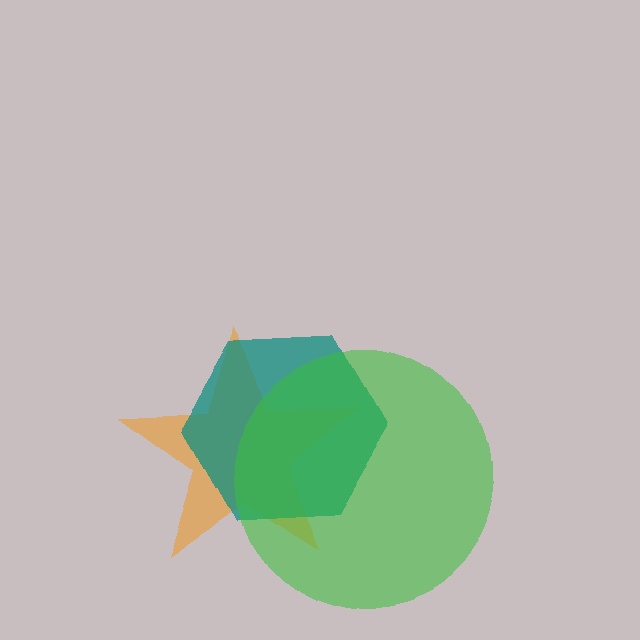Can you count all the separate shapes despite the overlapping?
Yes, there are 3 separate shapes.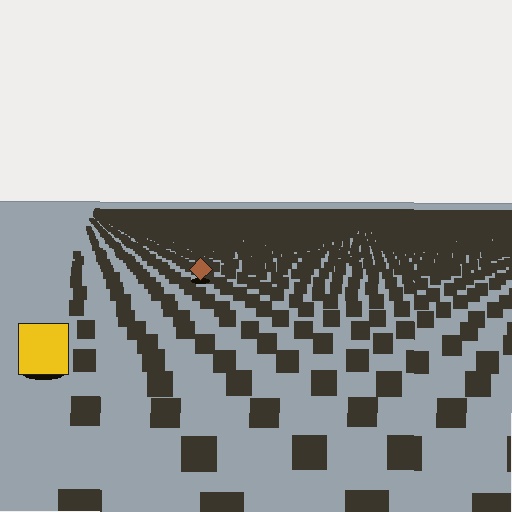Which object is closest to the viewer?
The yellow square is closest. The texture marks near it are larger and more spread out.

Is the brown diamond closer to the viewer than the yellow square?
No. The yellow square is closer — you can tell from the texture gradient: the ground texture is coarser near it.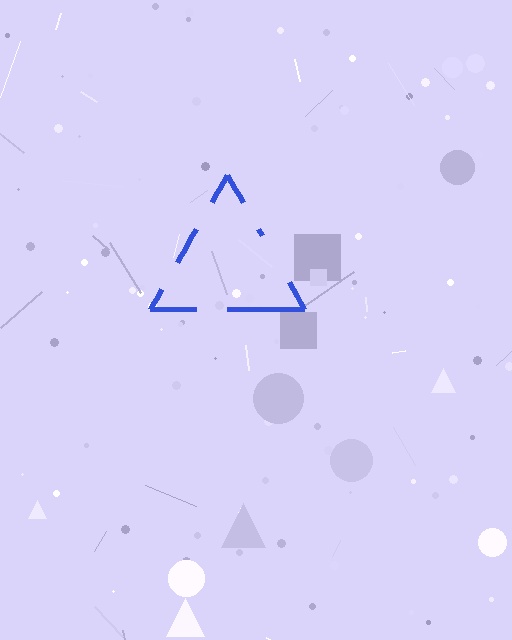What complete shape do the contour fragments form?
The contour fragments form a triangle.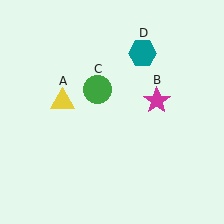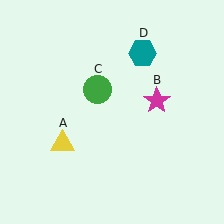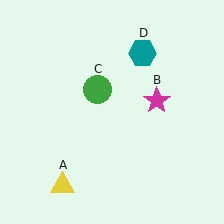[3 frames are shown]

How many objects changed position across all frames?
1 object changed position: yellow triangle (object A).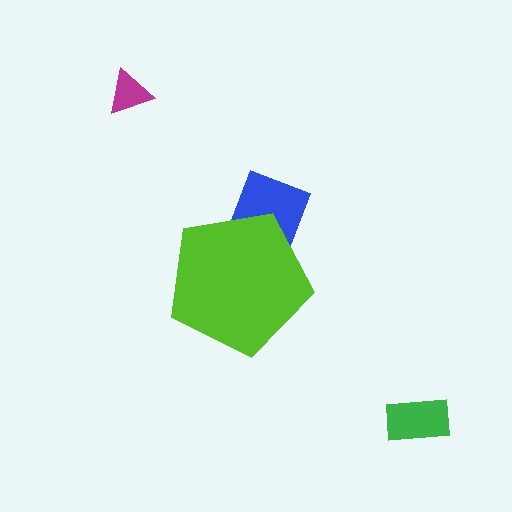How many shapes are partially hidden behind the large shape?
1 shape is partially hidden.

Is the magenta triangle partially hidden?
No, the magenta triangle is fully visible.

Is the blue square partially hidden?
Yes, the blue square is partially hidden behind the lime pentagon.